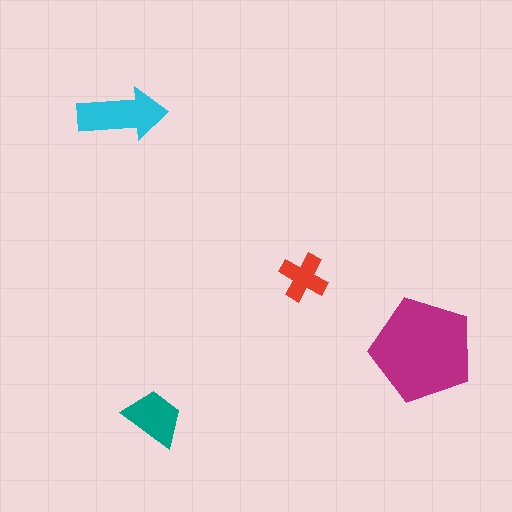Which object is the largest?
The magenta pentagon.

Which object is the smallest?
The red cross.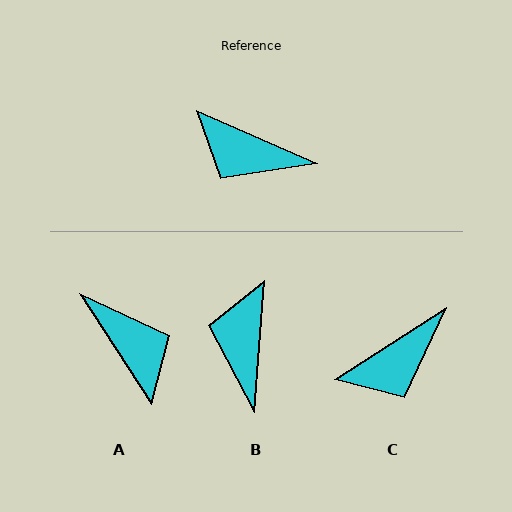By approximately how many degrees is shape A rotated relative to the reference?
Approximately 146 degrees counter-clockwise.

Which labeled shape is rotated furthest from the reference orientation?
A, about 146 degrees away.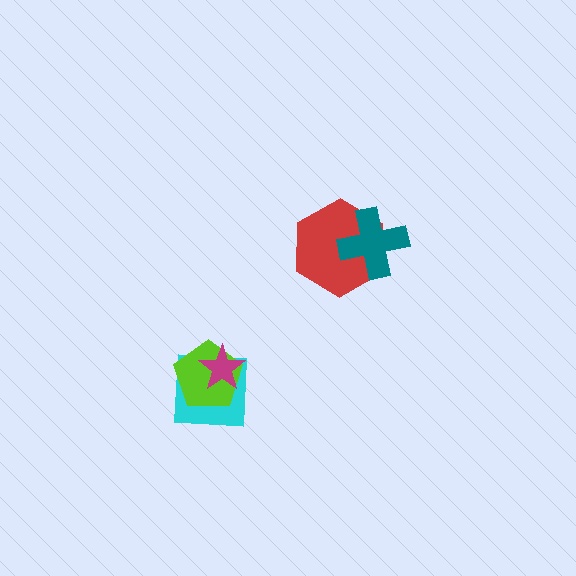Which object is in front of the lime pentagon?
The magenta star is in front of the lime pentagon.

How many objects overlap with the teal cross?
1 object overlaps with the teal cross.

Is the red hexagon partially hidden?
Yes, it is partially covered by another shape.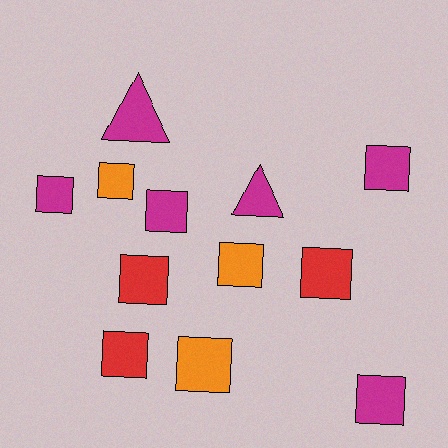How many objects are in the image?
There are 12 objects.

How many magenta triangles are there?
There are 2 magenta triangles.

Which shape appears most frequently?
Square, with 10 objects.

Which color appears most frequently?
Magenta, with 6 objects.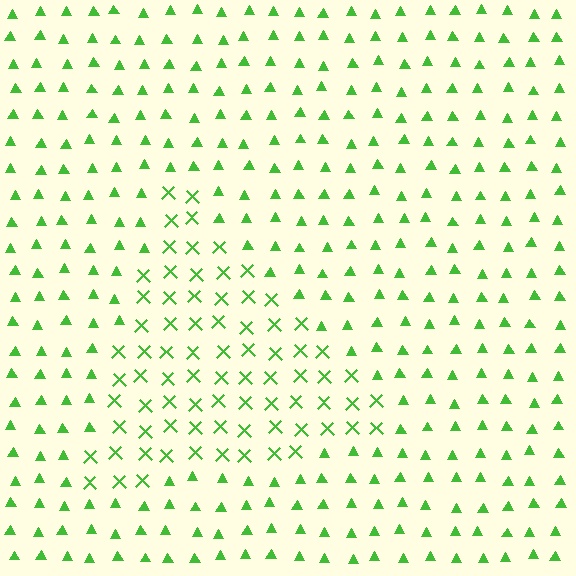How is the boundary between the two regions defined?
The boundary is defined by a change in element shape: X marks inside vs. triangles outside. All elements share the same color and spacing.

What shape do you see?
I see a triangle.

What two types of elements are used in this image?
The image uses X marks inside the triangle region and triangles outside it.